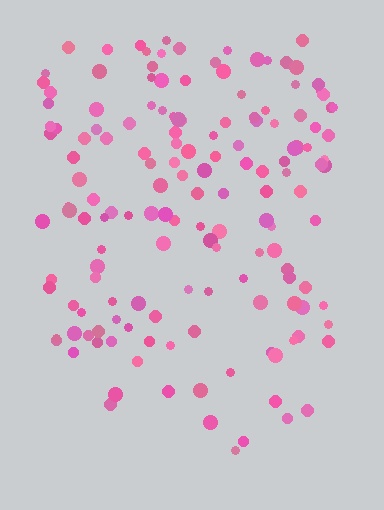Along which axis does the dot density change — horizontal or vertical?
Vertical.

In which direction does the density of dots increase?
From bottom to top, with the top side densest.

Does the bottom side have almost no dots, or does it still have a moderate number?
Still a moderate number, just noticeably fewer than the top.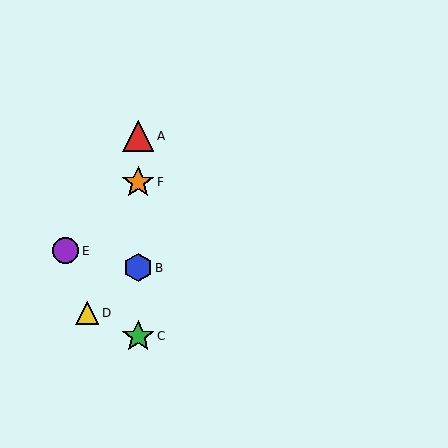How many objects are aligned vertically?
4 objects (A, B, C, F) are aligned vertically.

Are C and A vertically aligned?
Yes, both are at x≈138.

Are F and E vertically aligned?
No, F is at x≈138 and E is at x≈66.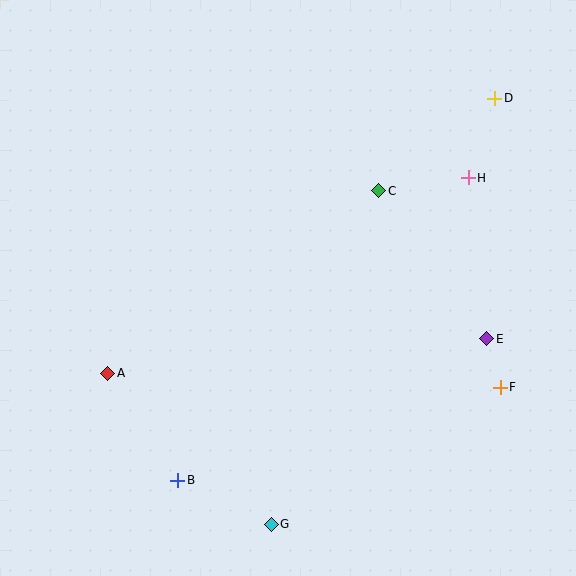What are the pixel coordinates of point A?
Point A is at (108, 373).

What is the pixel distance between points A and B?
The distance between A and B is 128 pixels.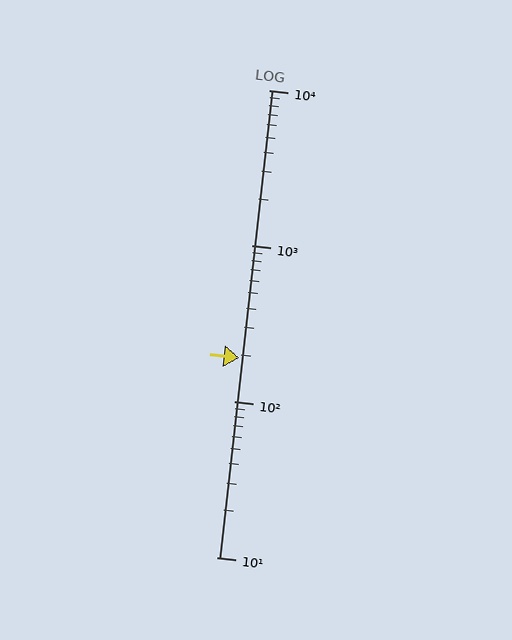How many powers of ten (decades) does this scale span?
The scale spans 3 decades, from 10 to 10000.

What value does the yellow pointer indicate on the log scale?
The pointer indicates approximately 190.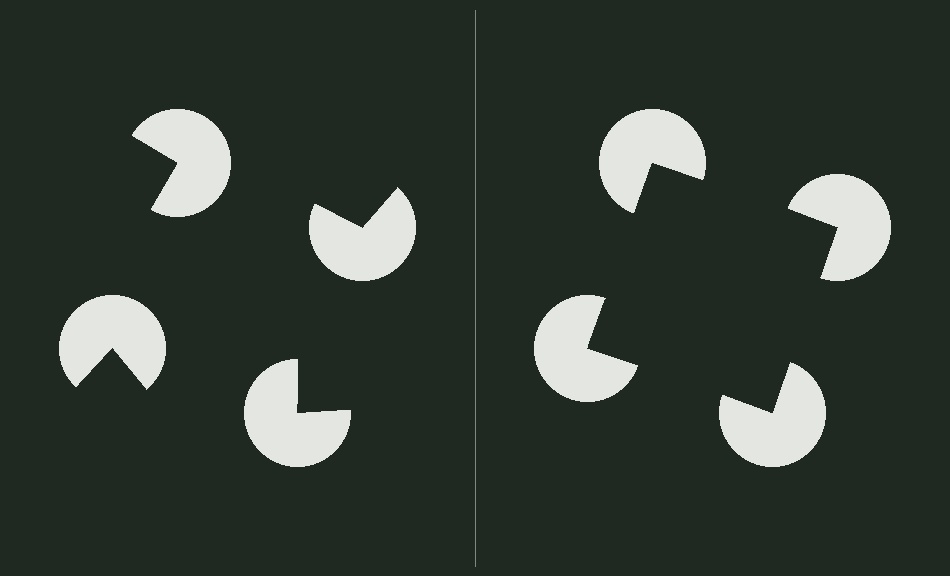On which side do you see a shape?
An illusory square appears on the right side. On the left side the wedge cuts are rotated, so no coherent shape forms.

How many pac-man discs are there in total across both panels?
8 — 4 on each side.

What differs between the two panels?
The pac-man discs are positioned identically on both sides; only the wedge orientations differ. On the right they align to a square; on the left they are misaligned.